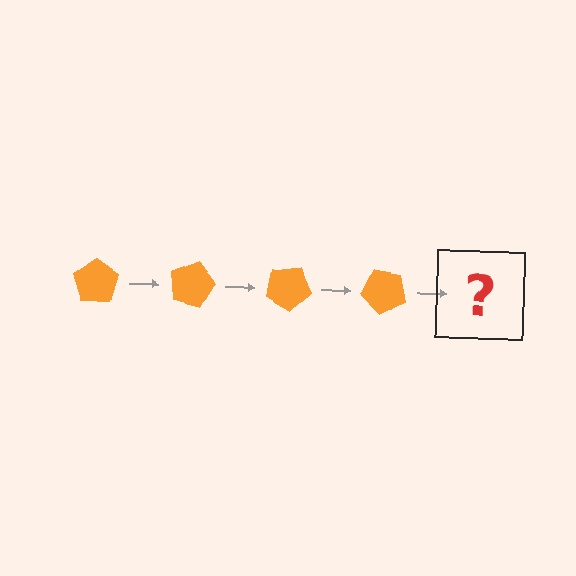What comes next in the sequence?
The next element should be an orange pentagon rotated 60 degrees.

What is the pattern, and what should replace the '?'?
The pattern is that the pentagon rotates 15 degrees each step. The '?' should be an orange pentagon rotated 60 degrees.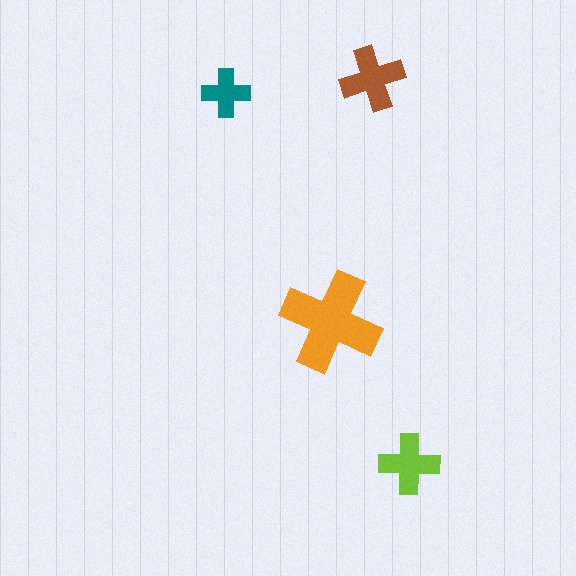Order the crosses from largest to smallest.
the orange one, the brown one, the lime one, the teal one.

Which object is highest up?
The brown cross is topmost.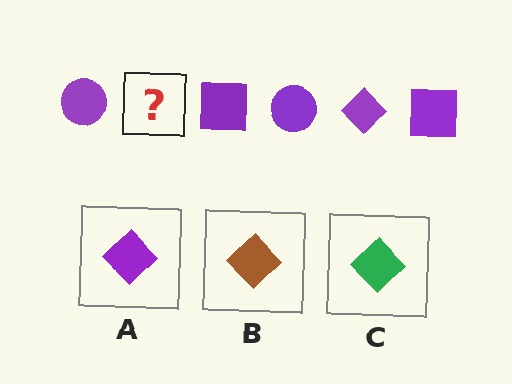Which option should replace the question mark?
Option A.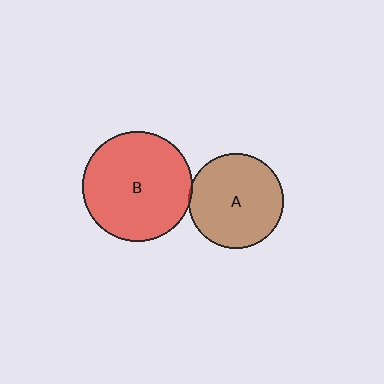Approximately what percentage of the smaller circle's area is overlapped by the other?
Approximately 5%.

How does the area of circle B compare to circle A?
Approximately 1.4 times.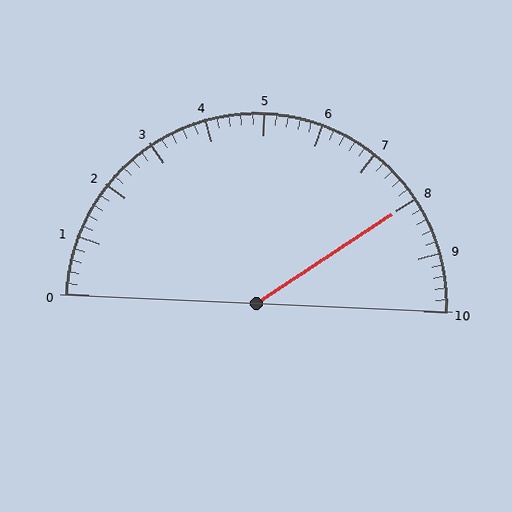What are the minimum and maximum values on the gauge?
The gauge ranges from 0 to 10.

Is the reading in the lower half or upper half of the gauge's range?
The reading is in the upper half of the range (0 to 10).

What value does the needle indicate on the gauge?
The needle indicates approximately 8.0.